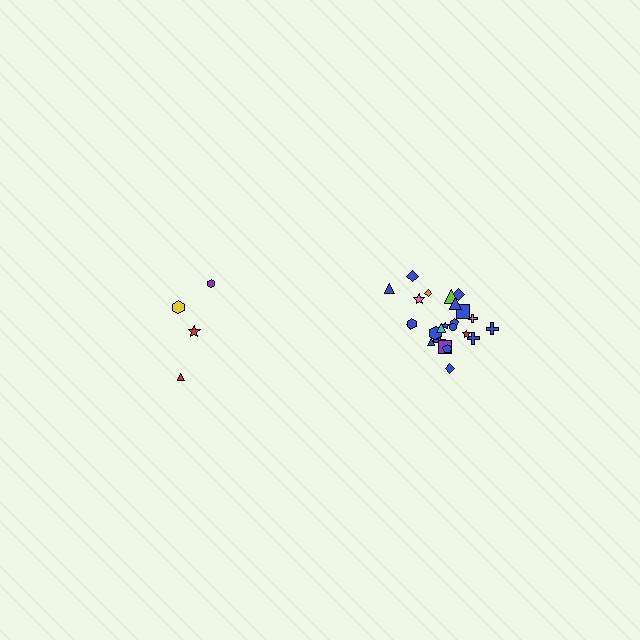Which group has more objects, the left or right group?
The right group.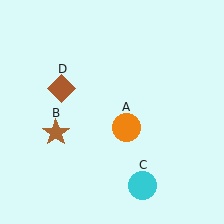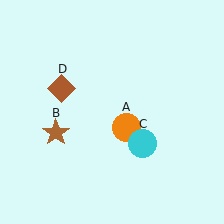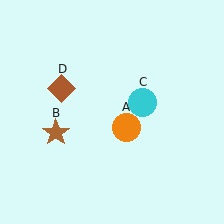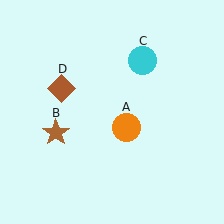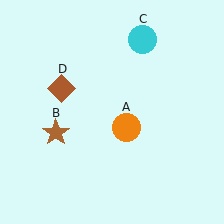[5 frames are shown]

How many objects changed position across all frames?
1 object changed position: cyan circle (object C).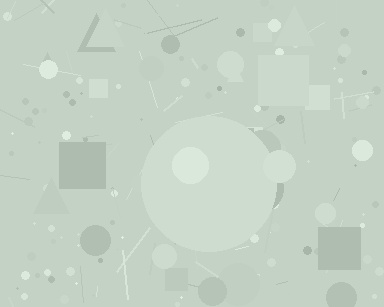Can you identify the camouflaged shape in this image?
The camouflaged shape is a circle.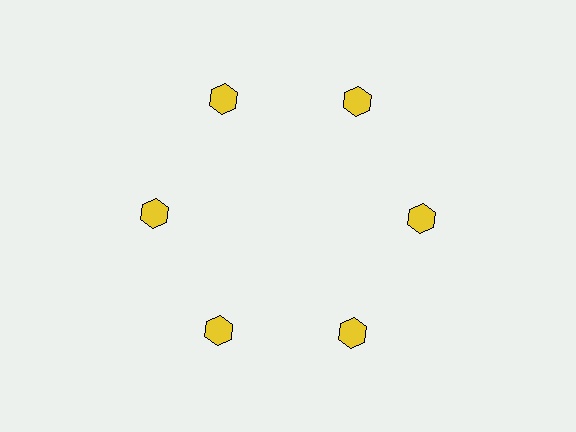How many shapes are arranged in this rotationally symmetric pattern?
There are 6 shapes, arranged in 6 groups of 1.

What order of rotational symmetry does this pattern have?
This pattern has 6-fold rotational symmetry.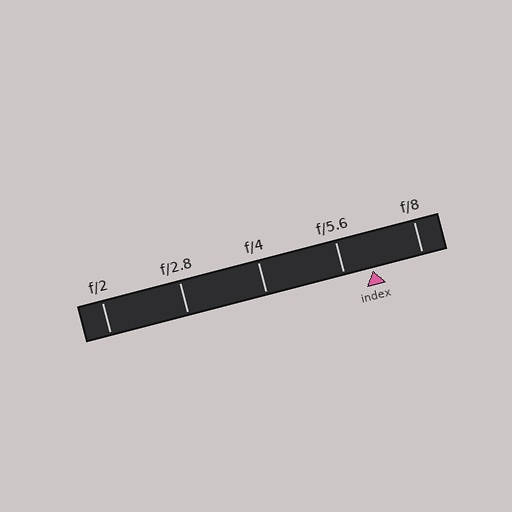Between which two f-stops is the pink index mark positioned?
The index mark is between f/5.6 and f/8.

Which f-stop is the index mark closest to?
The index mark is closest to f/5.6.